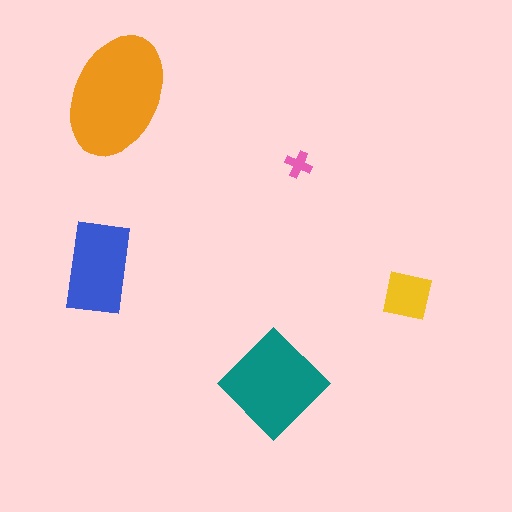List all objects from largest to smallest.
The orange ellipse, the teal diamond, the blue rectangle, the yellow square, the pink cross.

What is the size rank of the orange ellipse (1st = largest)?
1st.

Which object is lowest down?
The teal diamond is bottommost.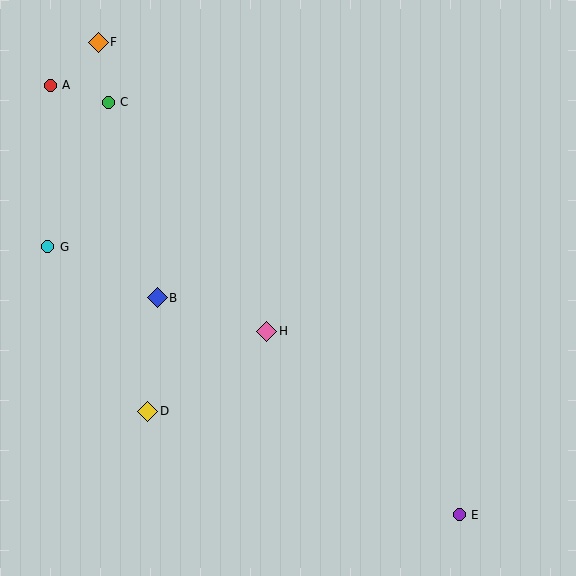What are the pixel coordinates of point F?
Point F is at (98, 42).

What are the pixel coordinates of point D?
Point D is at (148, 411).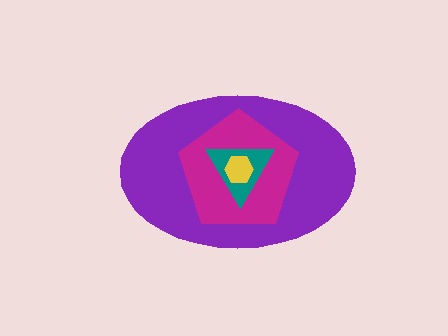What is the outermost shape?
The purple ellipse.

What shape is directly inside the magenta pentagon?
The teal triangle.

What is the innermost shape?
The yellow hexagon.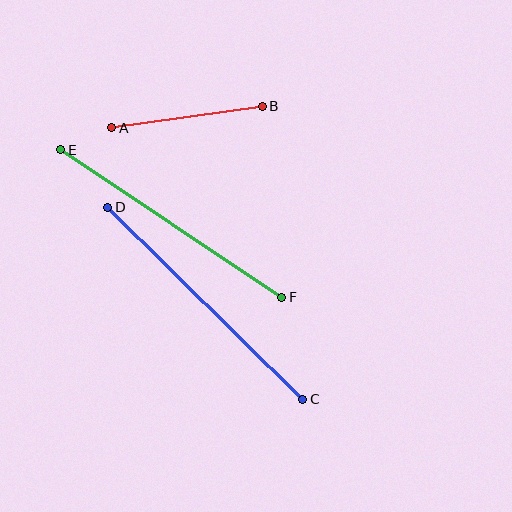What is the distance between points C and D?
The distance is approximately 273 pixels.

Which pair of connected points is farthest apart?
Points C and D are farthest apart.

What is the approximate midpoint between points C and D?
The midpoint is at approximately (205, 303) pixels.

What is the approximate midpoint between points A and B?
The midpoint is at approximately (187, 117) pixels.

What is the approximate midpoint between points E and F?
The midpoint is at approximately (171, 224) pixels.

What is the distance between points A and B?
The distance is approximately 152 pixels.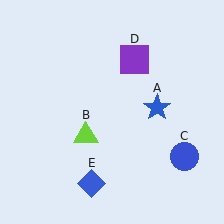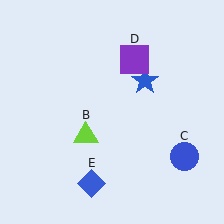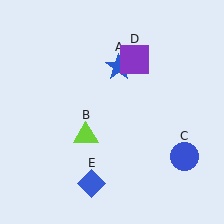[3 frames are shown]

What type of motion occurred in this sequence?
The blue star (object A) rotated counterclockwise around the center of the scene.